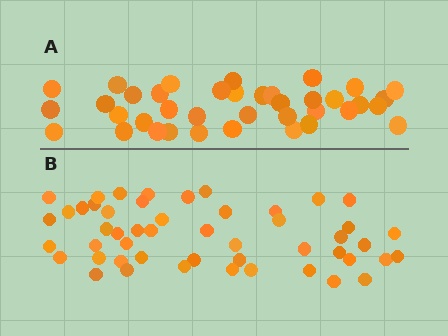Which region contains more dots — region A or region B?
Region B (the bottom region) has more dots.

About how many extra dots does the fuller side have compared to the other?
Region B has roughly 12 or so more dots than region A.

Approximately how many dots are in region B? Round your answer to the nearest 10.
About 50 dots.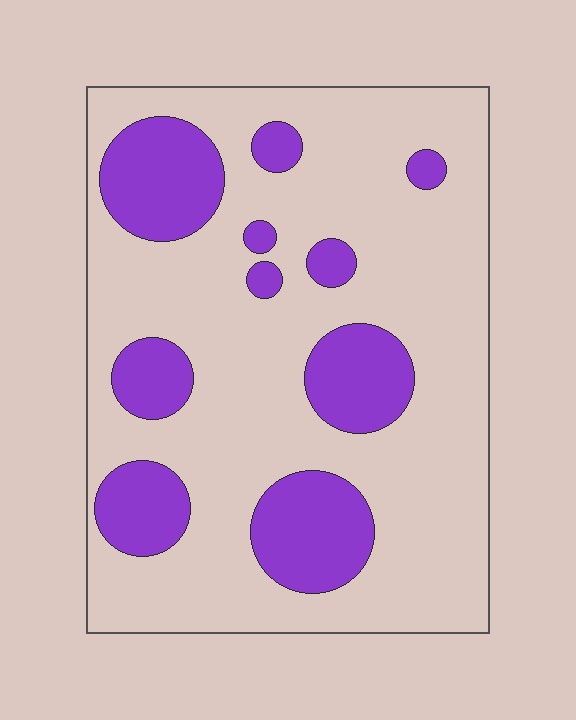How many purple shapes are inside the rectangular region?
10.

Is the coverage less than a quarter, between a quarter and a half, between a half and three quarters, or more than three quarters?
Less than a quarter.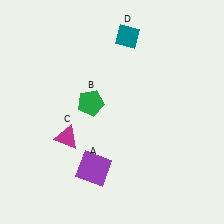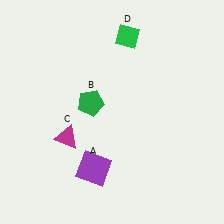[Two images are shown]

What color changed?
The diamond (D) changed from teal in Image 1 to green in Image 2.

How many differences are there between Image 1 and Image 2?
There is 1 difference between the two images.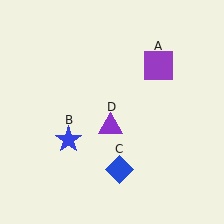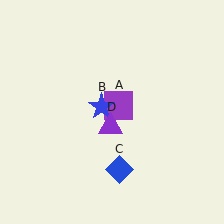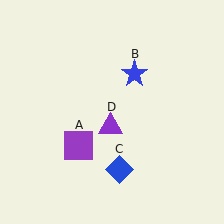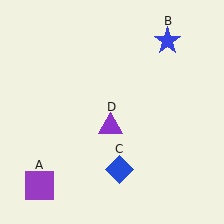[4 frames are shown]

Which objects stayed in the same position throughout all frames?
Blue diamond (object C) and purple triangle (object D) remained stationary.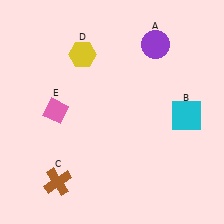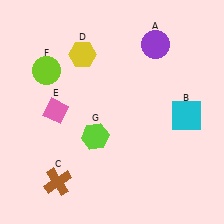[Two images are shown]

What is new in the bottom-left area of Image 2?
A lime hexagon (G) was added in the bottom-left area of Image 2.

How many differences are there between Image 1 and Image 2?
There are 2 differences between the two images.